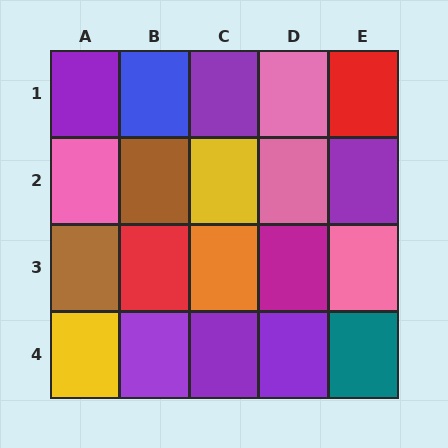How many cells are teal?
1 cell is teal.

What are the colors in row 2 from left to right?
Pink, brown, yellow, pink, purple.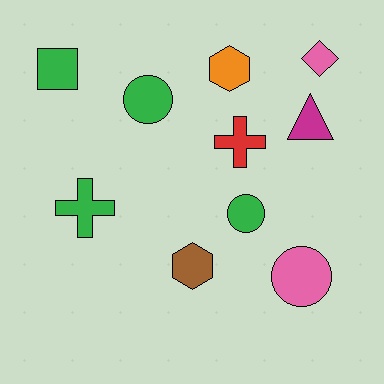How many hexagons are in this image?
There are 2 hexagons.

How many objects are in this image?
There are 10 objects.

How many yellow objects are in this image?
There are no yellow objects.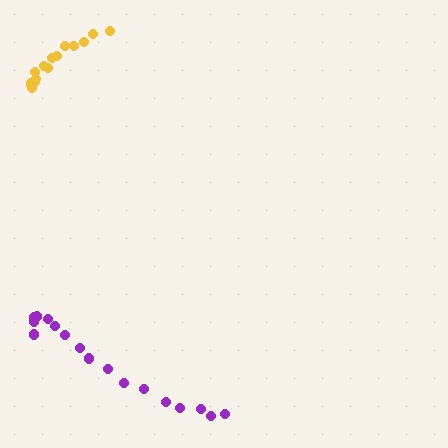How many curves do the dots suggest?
There are 2 distinct paths.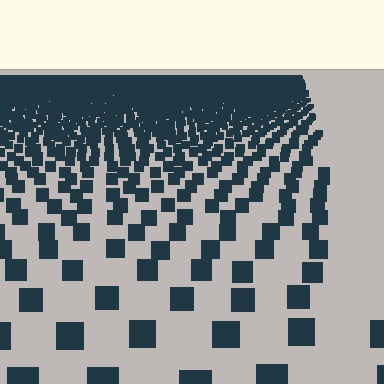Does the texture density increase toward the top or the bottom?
Density increases toward the top.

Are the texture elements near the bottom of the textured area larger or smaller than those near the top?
Larger. Near the bottom, elements are closer to the viewer and appear at a bigger on-screen size.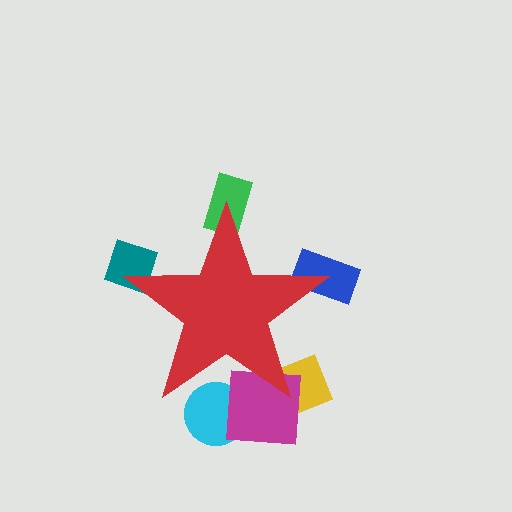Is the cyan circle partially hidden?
Yes, the cyan circle is partially hidden behind the red star.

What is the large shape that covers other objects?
A red star.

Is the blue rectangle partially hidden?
Yes, the blue rectangle is partially hidden behind the red star.